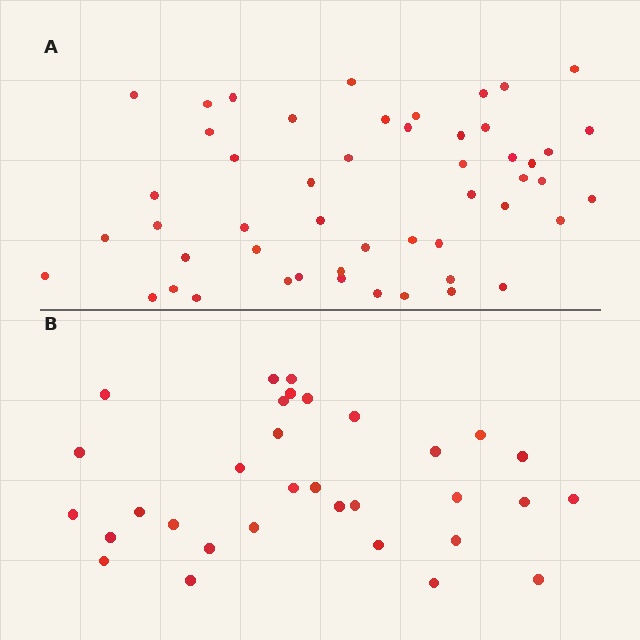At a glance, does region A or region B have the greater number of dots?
Region A (the top region) has more dots.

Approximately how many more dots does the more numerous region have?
Region A has approximately 20 more dots than region B.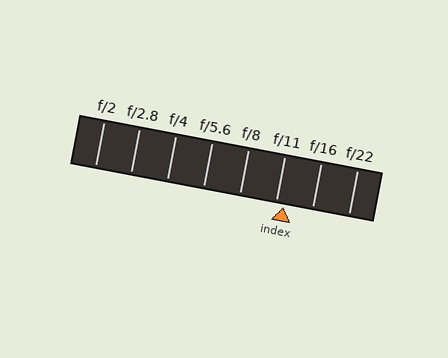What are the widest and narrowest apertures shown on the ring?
The widest aperture shown is f/2 and the narrowest is f/22.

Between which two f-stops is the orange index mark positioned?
The index mark is between f/11 and f/16.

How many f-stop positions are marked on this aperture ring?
There are 8 f-stop positions marked.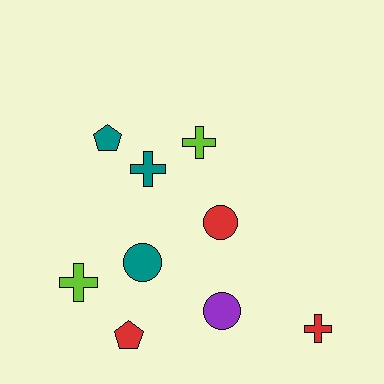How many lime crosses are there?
There are 2 lime crosses.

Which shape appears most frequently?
Cross, with 4 objects.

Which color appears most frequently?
Red, with 3 objects.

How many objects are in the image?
There are 9 objects.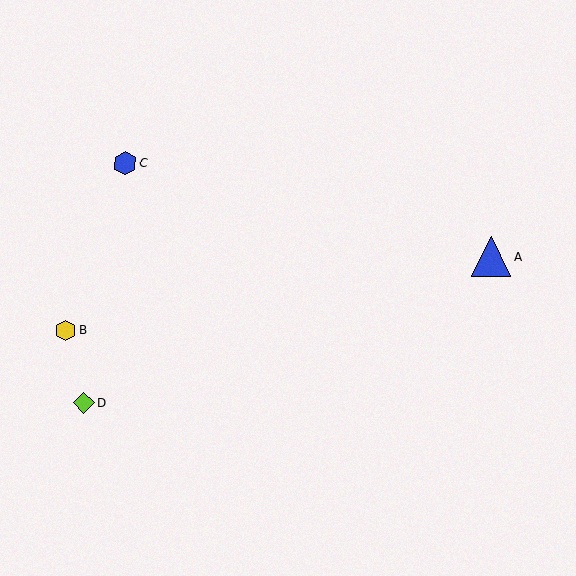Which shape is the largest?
The blue triangle (labeled A) is the largest.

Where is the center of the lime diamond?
The center of the lime diamond is at (83, 403).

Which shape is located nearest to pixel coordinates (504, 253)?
The blue triangle (labeled A) at (491, 256) is nearest to that location.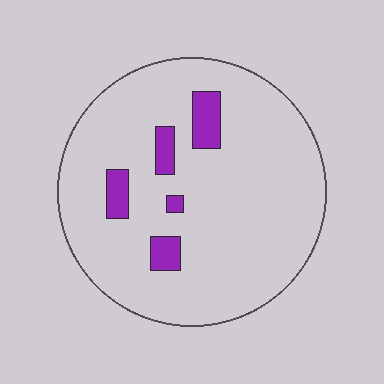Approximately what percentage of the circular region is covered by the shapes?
Approximately 10%.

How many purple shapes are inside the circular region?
5.